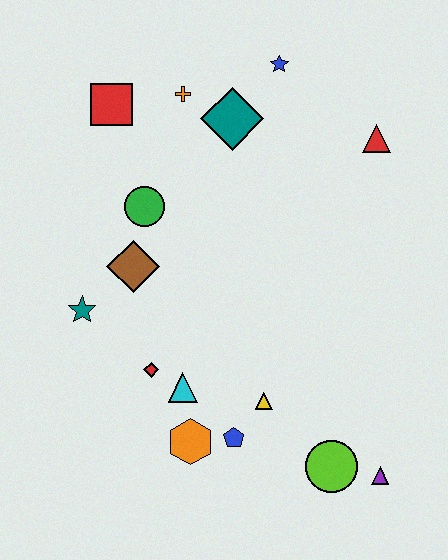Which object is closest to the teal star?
The brown diamond is closest to the teal star.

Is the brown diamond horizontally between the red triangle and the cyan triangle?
No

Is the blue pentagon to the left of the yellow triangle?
Yes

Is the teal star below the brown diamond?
Yes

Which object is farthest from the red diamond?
The blue star is farthest from the red diamond.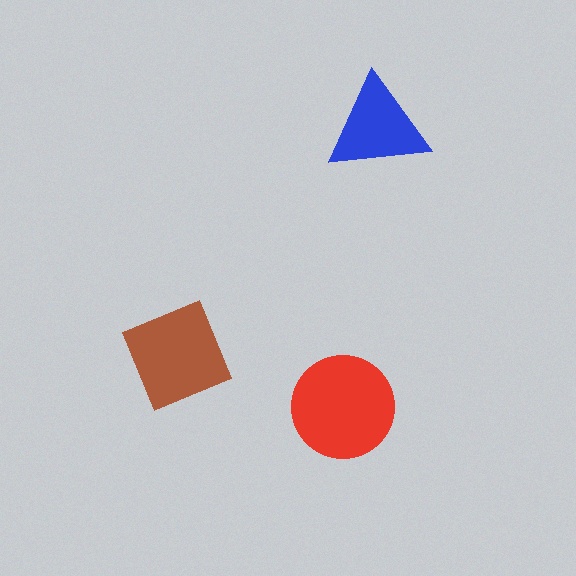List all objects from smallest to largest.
The blue triangle, the brown diamond, the red circle.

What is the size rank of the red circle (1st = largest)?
1st.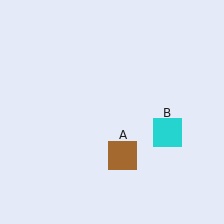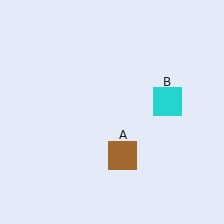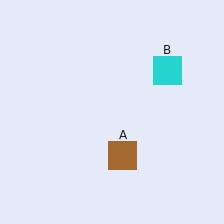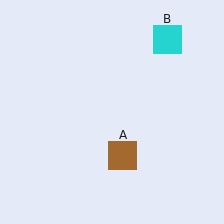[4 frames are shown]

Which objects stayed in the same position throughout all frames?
Brown square (object A) remained stationary.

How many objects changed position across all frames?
1 object changed position: cyan square (object B).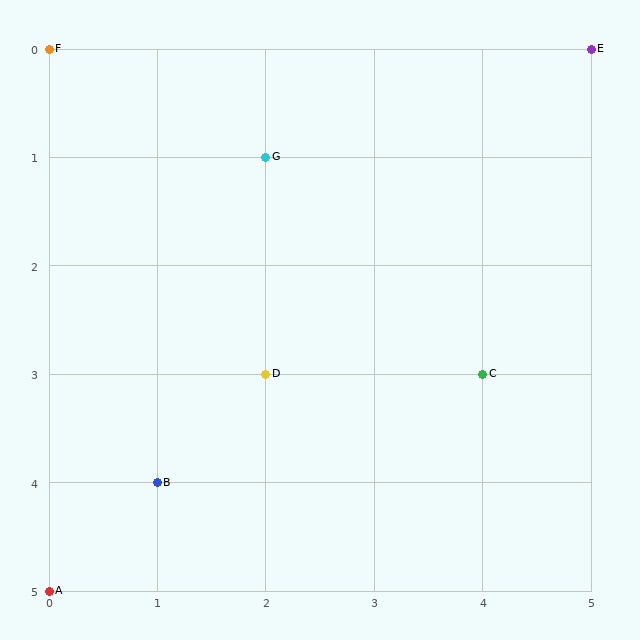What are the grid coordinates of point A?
Point A is at grid coordinates (0, 5).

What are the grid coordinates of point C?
Point C is at grid coordinates (4, 3).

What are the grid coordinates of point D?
Point D is at grid coordinates (2, 3).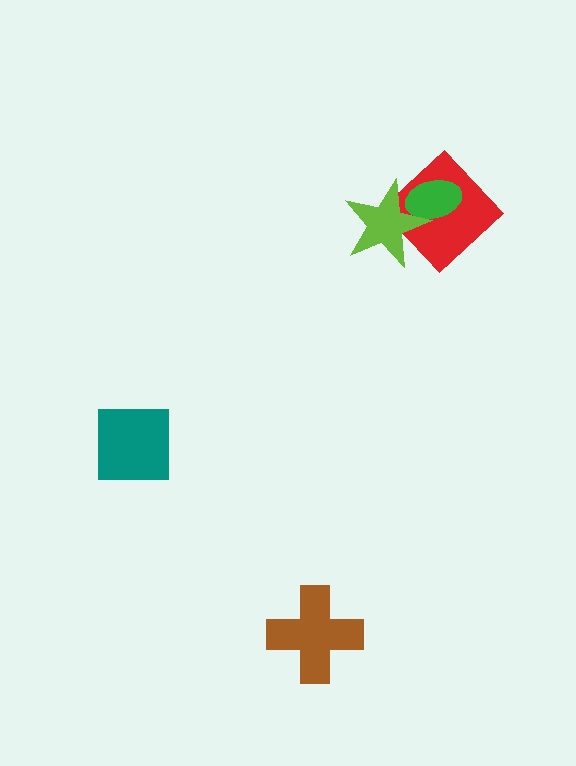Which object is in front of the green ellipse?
The lime star is in front of the green ellipse.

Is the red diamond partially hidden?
Yes, it is partially covered by another shape.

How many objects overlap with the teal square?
0 objects overlap with the teal square.